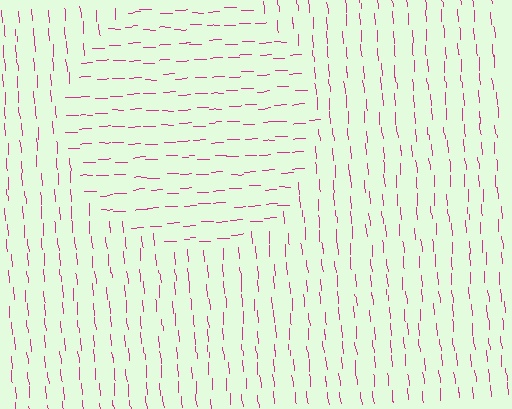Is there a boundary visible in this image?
Yes, there is a texture boundary formed by a change in line orientation.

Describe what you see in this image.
The image is filled with small magenta line segments. A circle region in the image has lines oriented differently from the surrounding lines, creating a visible texture boundary.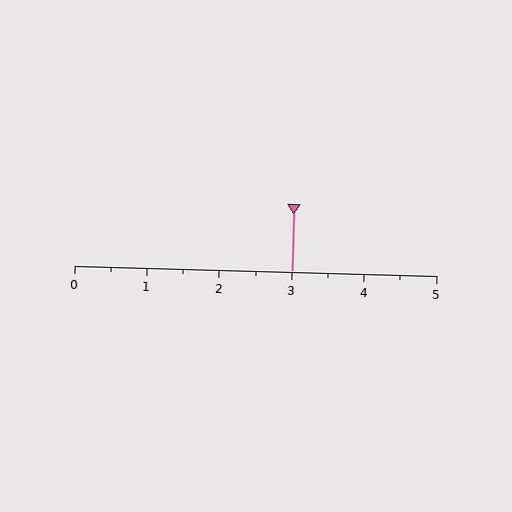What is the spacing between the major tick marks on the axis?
The major ticks are spaced 1 apart.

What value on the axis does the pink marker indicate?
The marker indicates approximately 3.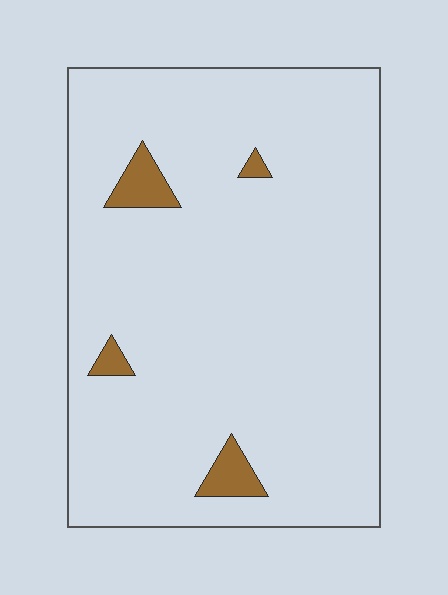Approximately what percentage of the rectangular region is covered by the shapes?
Approximately 5%.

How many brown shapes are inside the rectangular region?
4.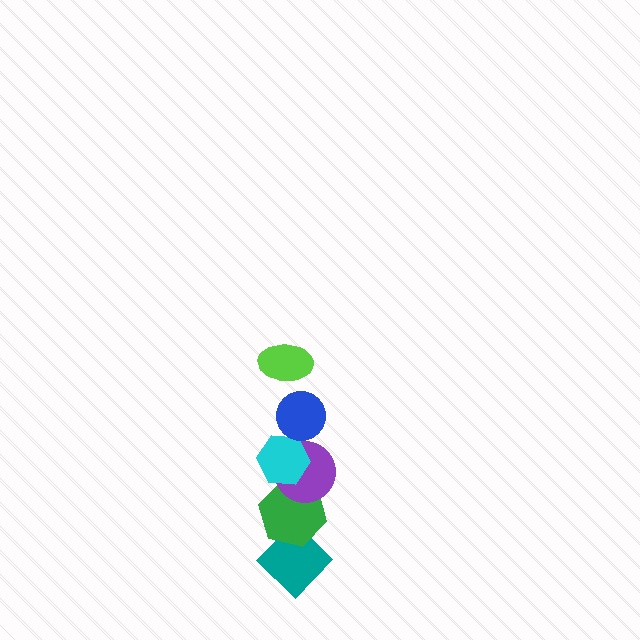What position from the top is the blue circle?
The blue circle is 2nd from the top.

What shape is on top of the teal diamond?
The green hexagon is on top of the teal diamond.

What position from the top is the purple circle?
The purple circle is 4th from the top.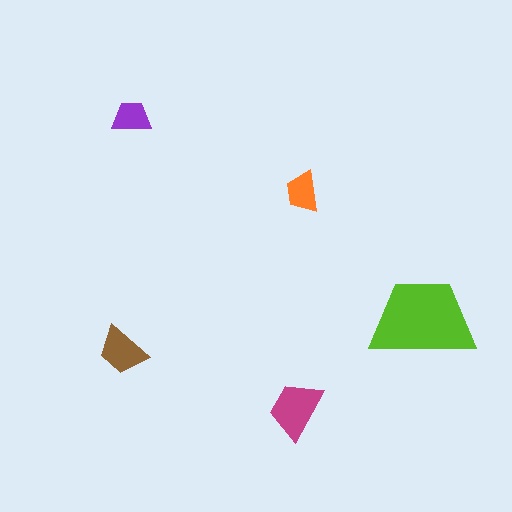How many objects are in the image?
There are 5 objects in the image.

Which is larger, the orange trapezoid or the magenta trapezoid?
The magenta one.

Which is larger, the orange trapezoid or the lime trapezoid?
The lime one.